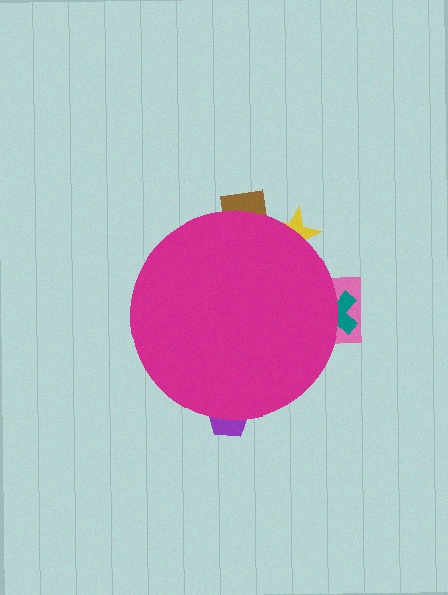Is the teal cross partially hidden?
Yes, the teal cross is partially hidden behind the magenta circle.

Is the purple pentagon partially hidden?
Yes, the purple pentagon is partially hidden behind the magenta circle.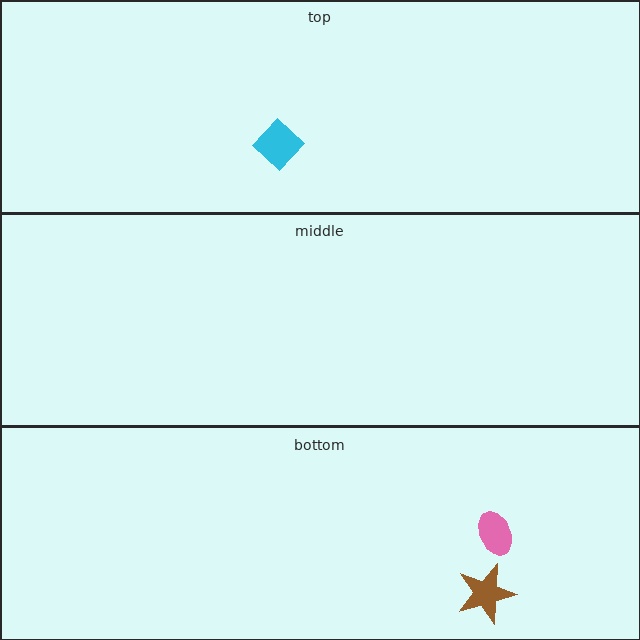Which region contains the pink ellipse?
The bottom region.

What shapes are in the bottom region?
The brown star, the pink ellipse.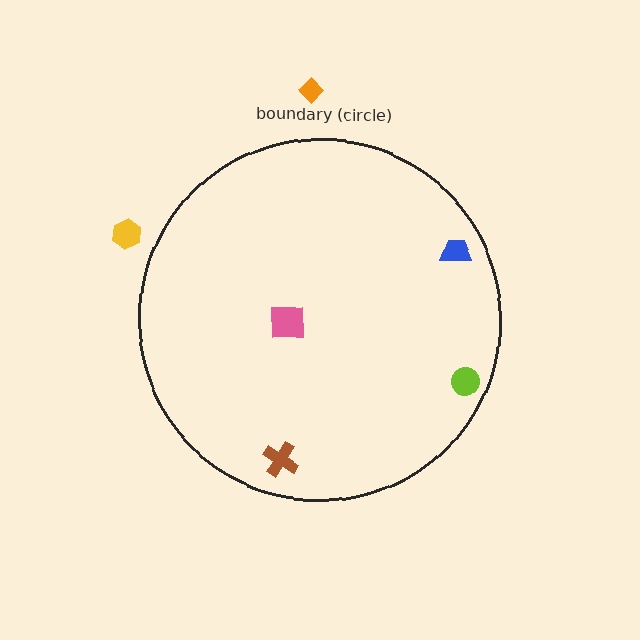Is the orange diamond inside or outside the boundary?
Outside.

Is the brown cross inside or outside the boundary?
Inside.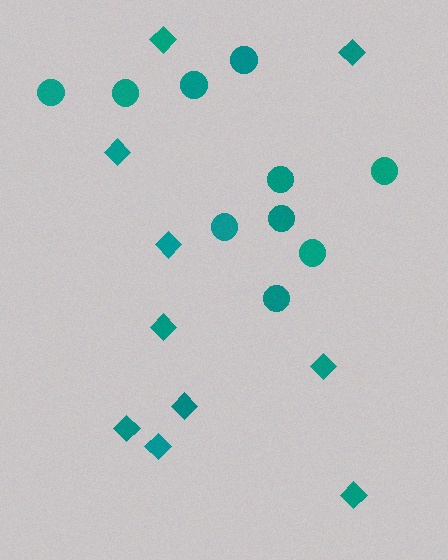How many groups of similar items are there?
There are 2 groups: one group of circles (10) and one group of diamonds (10).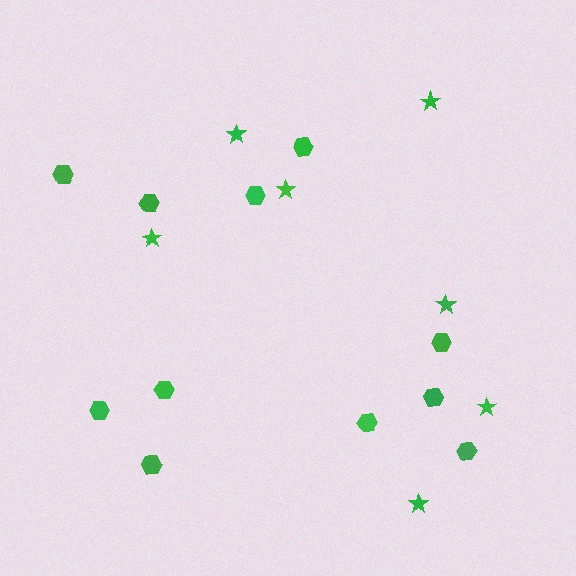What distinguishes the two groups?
There are 2 groups: one group of stars (7) and one group of hexagons (11).